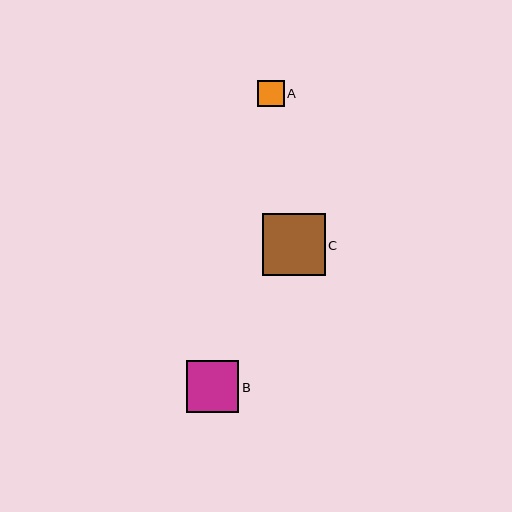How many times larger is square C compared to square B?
Square C is approximately 1.2 times the size of square B.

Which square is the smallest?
Square A is the smallest with a size of approximately 26 pixels.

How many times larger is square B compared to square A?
Square B is approximately 2.0 times the size of square A.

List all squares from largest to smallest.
From largest to smallest: C, B, A.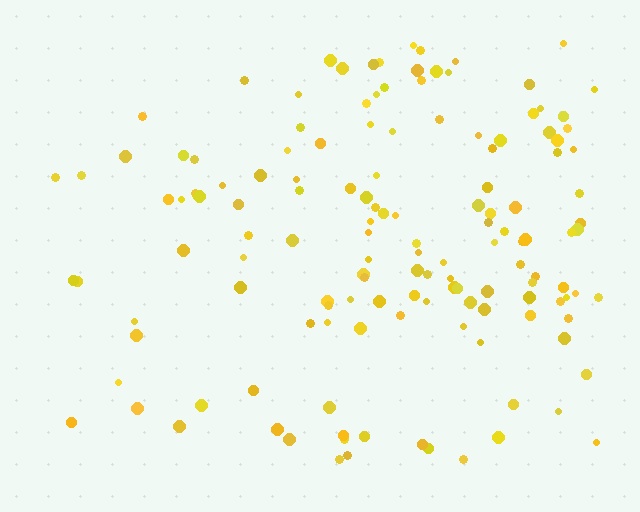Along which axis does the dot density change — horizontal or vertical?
Horizontal.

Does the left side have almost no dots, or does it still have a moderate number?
Still a moderate number, just noticeably fewer than the right.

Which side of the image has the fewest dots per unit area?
The left.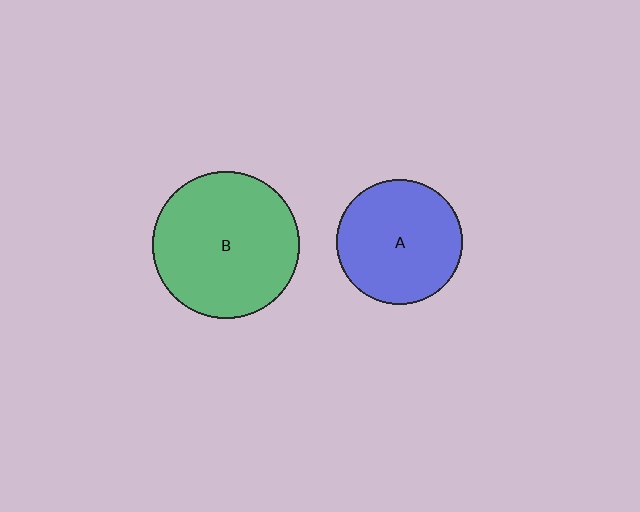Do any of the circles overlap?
No, none of the circles overlap.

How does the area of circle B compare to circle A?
Approximately 1.4 times.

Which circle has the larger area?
Circle B (green).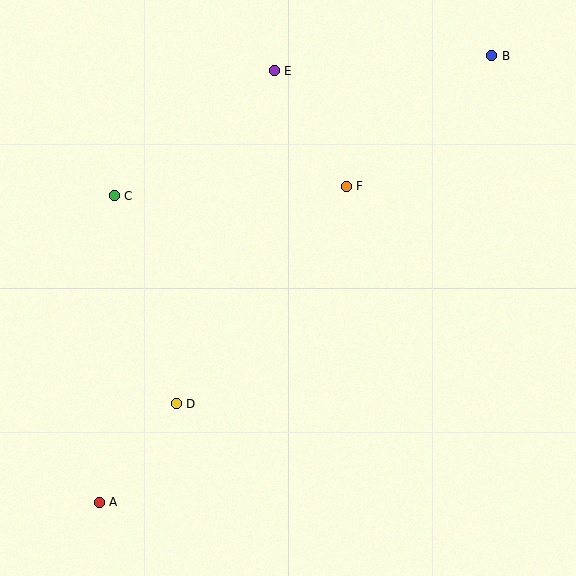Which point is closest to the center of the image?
Point F at (346, 186) is closest to the center.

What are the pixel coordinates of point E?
Point E is at (274, 71).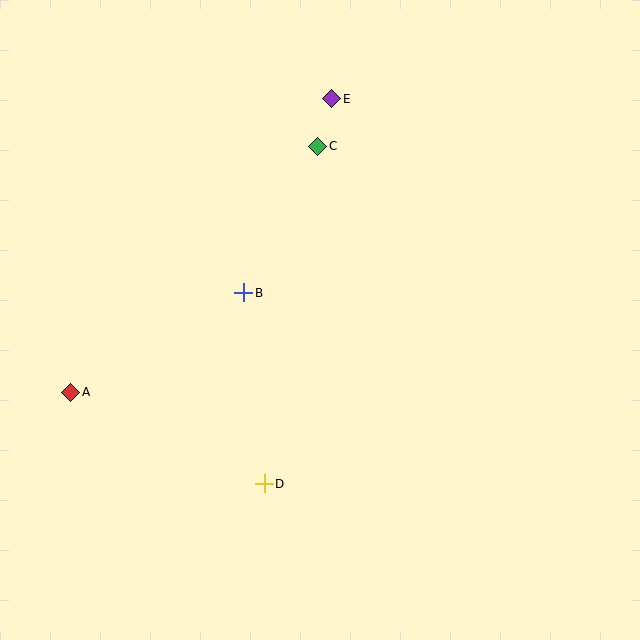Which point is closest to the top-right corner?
Point E is closest to the top-right corner.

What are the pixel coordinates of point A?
Point A is at (71, 392).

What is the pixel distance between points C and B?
The distance between C and B is 164 pixels.